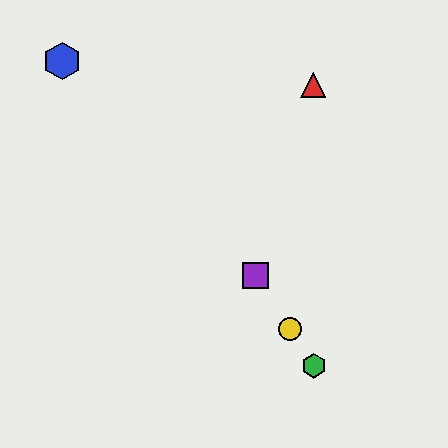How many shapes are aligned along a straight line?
3 shapes (the green hexagon, the yellow circle, the purple square) are aligned along a straight line.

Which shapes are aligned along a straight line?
The green hexagon, the yellow circle, the purple square are aligned along a straight line.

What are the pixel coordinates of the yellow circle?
The yellow circle is at (290, 329).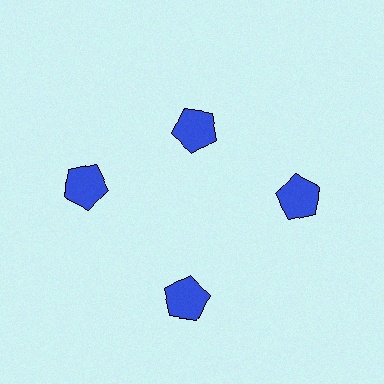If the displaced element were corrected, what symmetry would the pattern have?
It would have 4-fold rotational symmetry — the pattern would map onto itself every 90 degrees.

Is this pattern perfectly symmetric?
No. The 4 blue pentagons are arranged in a ring, but one element near the 12 o'clock position is pulled inward toward the center, breaking the 4-fold rotational symmetry.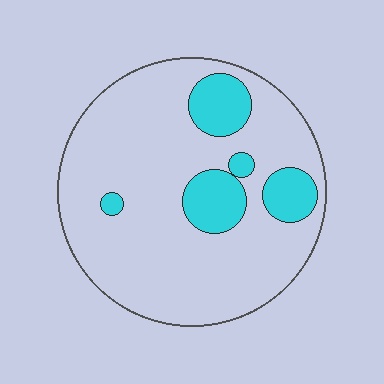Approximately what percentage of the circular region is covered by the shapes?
Approximately 15%.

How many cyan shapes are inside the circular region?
5.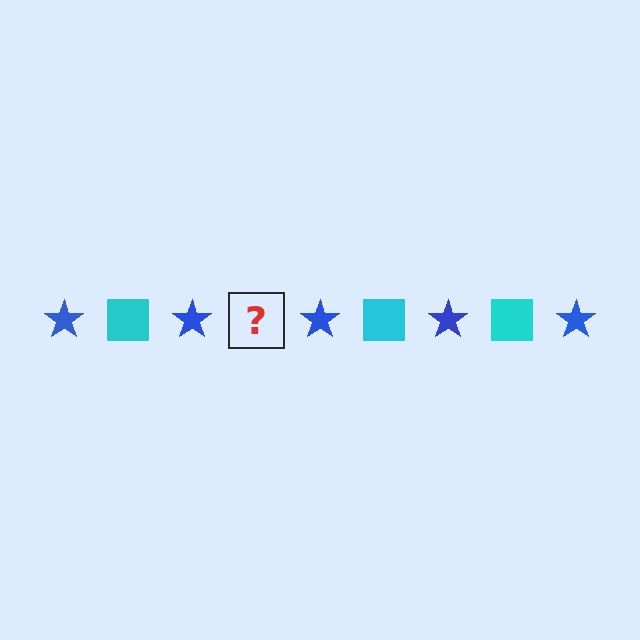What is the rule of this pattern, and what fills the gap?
The rule is that the pattern alternates between blue star and cyan square. The gap should be filled with a cyan square.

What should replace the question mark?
The question mark should be replaced with a cyan square.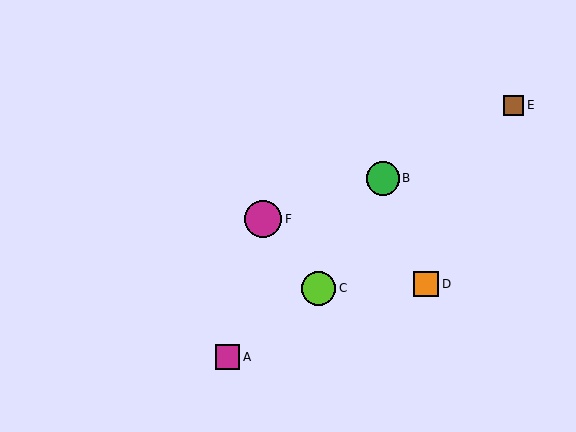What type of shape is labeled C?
Shape C is a lime circle.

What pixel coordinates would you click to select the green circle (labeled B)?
Click at (383, 178) to select the green circle B.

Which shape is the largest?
The magenta circle (labeled F) is the largest.